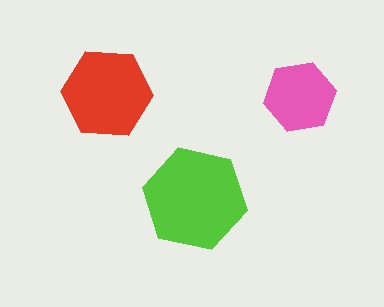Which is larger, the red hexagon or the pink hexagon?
The red one.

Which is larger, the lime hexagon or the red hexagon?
The lime one.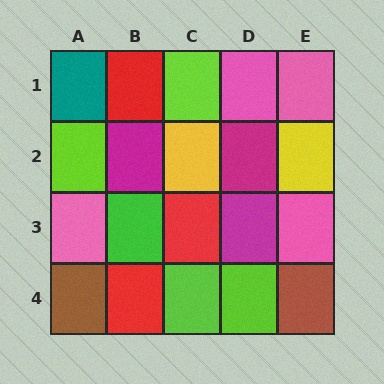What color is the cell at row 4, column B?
Red.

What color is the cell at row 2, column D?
Magenta.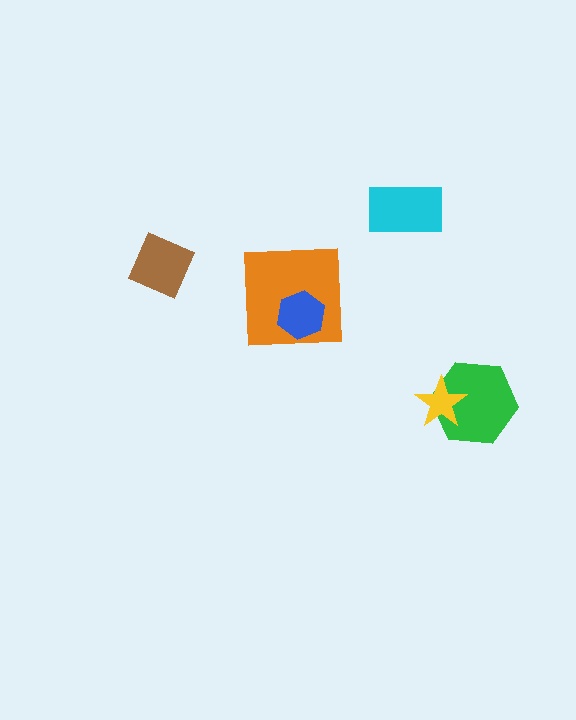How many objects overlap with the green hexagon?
1 object overlaps with the green hexagon.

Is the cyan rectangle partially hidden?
No, no other shape covers it.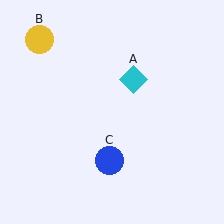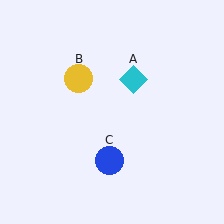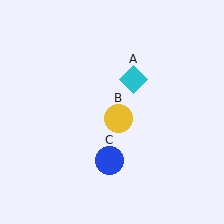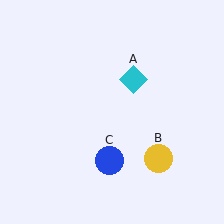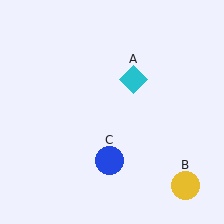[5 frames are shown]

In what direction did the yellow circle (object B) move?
The yellow circle (object B) moved down and to the right.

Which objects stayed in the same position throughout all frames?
Cyan diamond (object A) and blue circle (object C) remained stationary.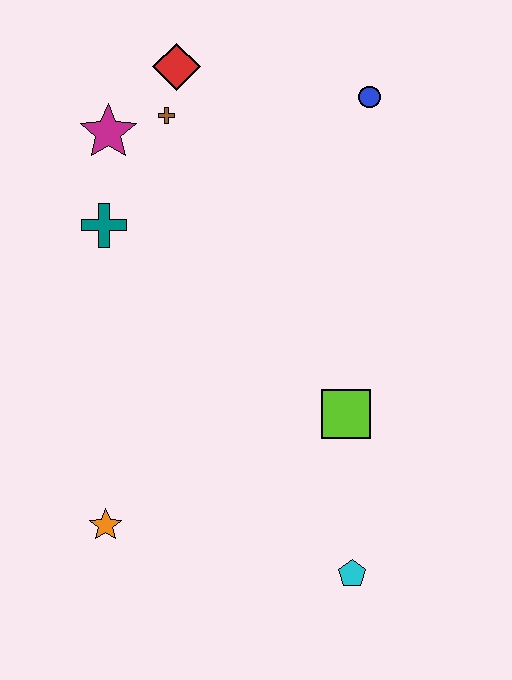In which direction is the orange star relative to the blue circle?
The orange star is below the blue circle.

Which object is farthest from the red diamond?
The cyan pentagon is farthest from the red diamond.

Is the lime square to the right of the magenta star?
Yes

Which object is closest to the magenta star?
The brown cross is closest to the magenta star.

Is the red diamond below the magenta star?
No